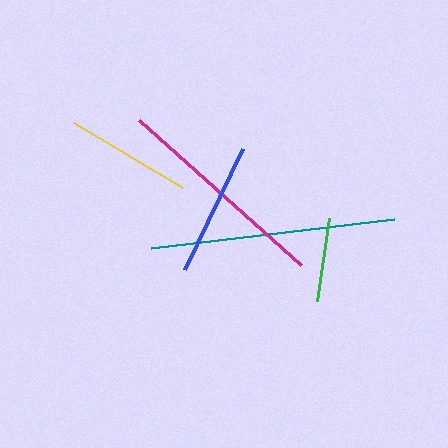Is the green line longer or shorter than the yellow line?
The yellow line is longer than the green line.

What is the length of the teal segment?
The teal segment is approximately 245 pixels long.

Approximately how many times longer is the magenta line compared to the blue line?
The magenta line is approximately 1.6 times the length of the blue line.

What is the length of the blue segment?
The blue segment is approximately 134 pixels long.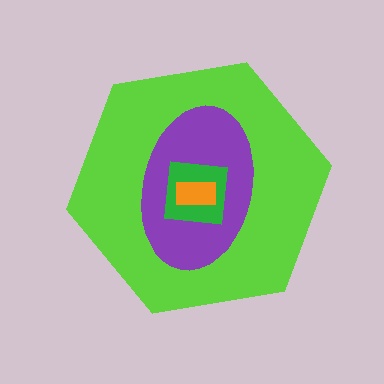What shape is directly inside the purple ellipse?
The green square.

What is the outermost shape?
The lime hexagon.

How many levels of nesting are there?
4.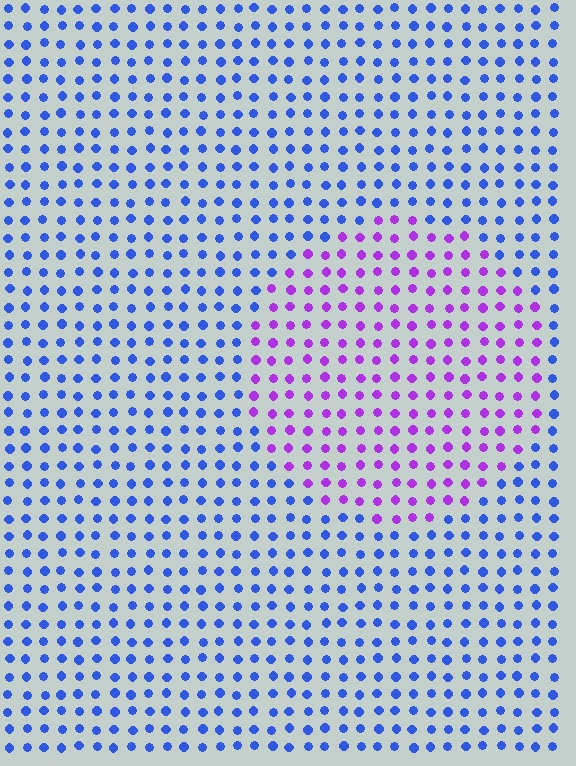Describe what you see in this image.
The image is filled with small blue elements in a uniform arrangement. A circle-shaped region is visible where the elements are tinted to a slightly different hue, forming a subtle color boundary.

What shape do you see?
I see a circle.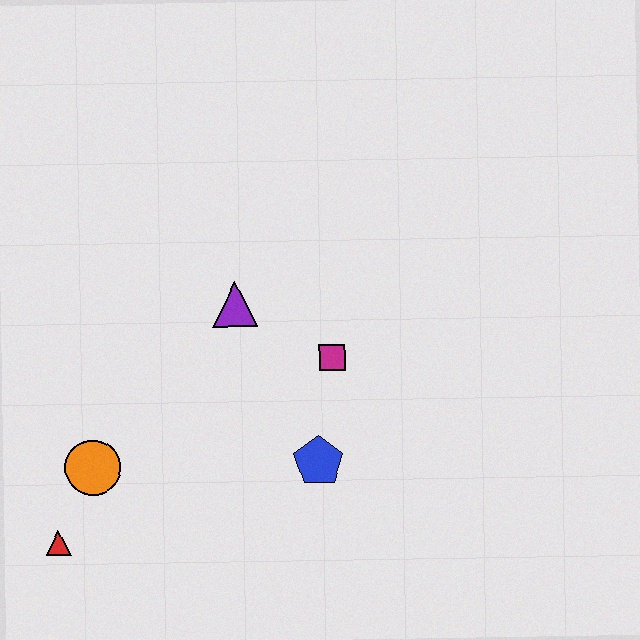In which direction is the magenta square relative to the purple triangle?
The magenta square is to the right of the purple triangle.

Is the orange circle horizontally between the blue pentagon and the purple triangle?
No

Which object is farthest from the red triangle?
The magenta square is farthest from the red triangle.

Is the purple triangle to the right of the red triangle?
Yes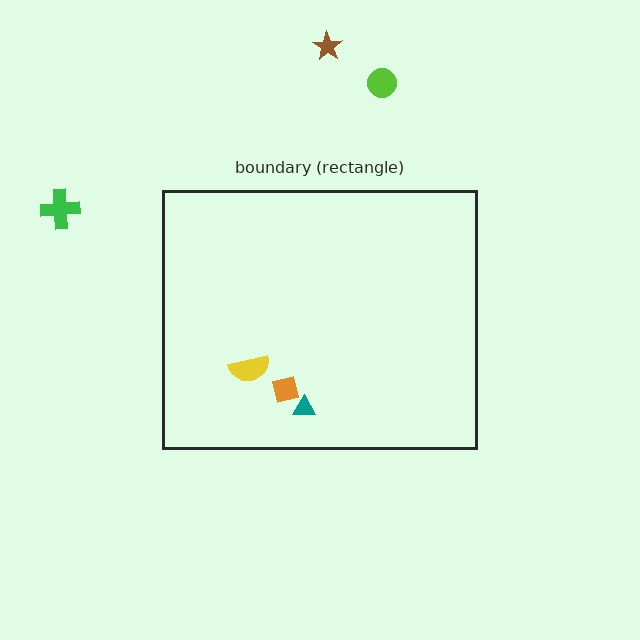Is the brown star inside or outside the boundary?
Outside.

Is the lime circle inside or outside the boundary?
Outside.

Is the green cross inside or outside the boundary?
Outside.